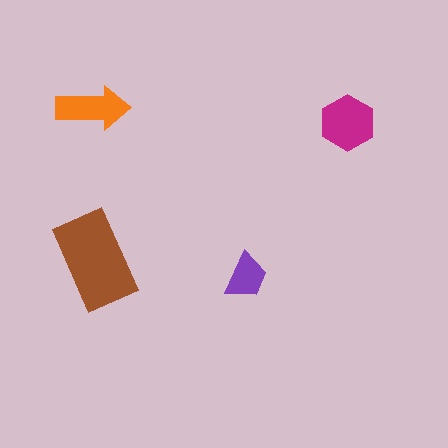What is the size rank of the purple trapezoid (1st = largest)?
4th.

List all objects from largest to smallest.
The brown rectangle, the magenta hexagon, the orange arrow, the purple trapezoid.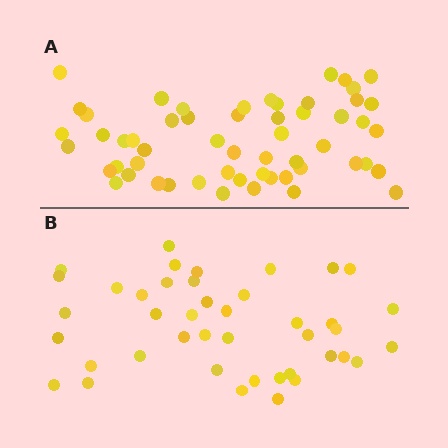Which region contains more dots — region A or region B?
Region A (the top region) has more dots.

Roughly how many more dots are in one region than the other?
Region A has approximately 15 more dots than region B.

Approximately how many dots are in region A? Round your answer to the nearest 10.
About 60 dots. (The exact count is 56, which rounds to 60.)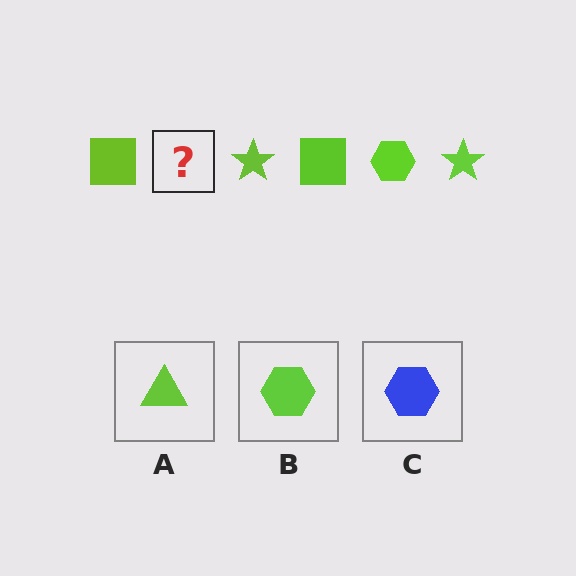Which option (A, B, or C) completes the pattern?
B.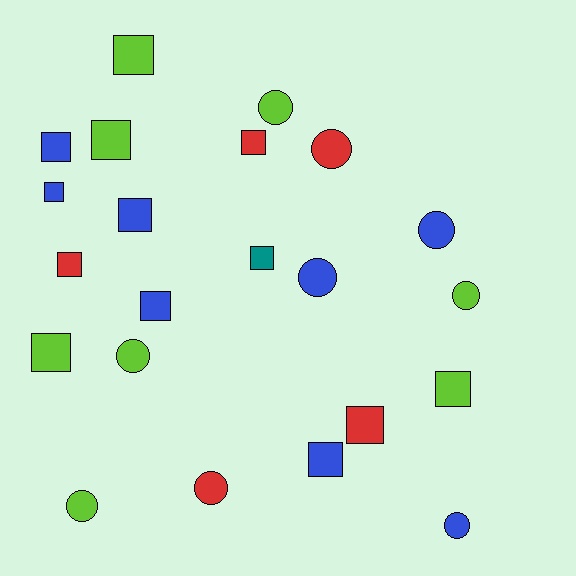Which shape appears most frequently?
Square, with 13 objects.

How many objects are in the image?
There are 22 objects.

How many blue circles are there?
There are 3 blue circles.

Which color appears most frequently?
Blue, with 8 objects.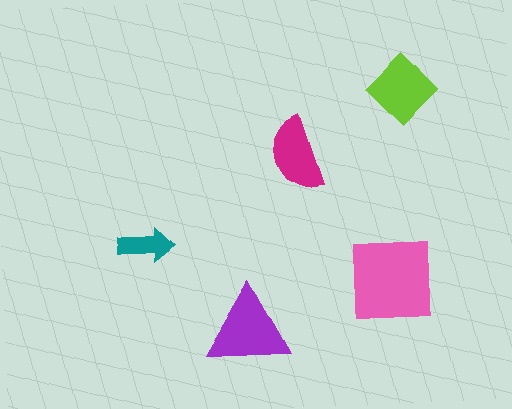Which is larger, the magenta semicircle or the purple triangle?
The purple triangle.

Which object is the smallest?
The teal arrow.